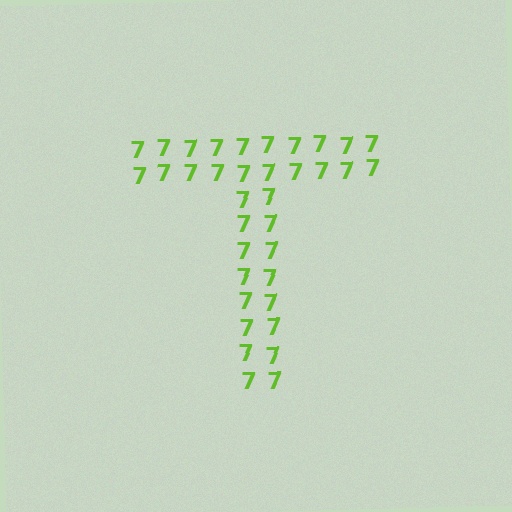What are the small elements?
The small elements are digit 7's.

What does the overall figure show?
The overall figure shows the letter T.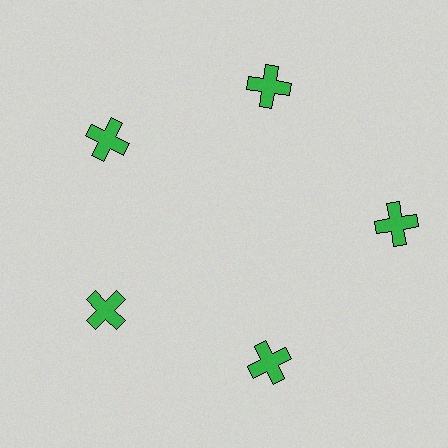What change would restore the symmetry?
The symmetry would be restored by moving it inward, back onto the ring so that all 5 crosses sit at equal angles and equal distance from the center.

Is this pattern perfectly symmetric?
No. The 5 green crosses are arranged in a ring, but one element near the 3 o'clock position is pushed outward from the center, breaking the 5-fold rotational symmetry.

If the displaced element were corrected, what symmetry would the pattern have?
It would have 5-fold rotational symmetry — the pattern would map onto itself every 72 degrees.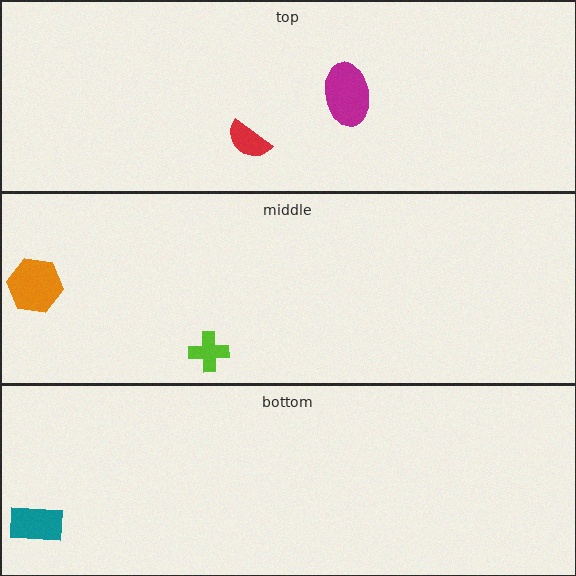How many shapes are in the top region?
2.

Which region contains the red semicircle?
The top region.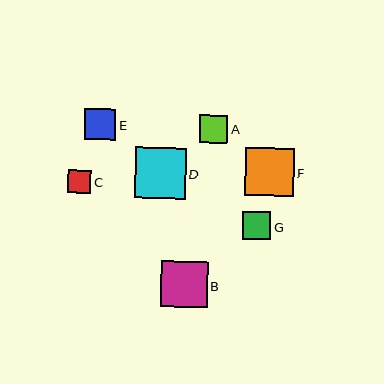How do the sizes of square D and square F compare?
Square D and square F are approximately the same size.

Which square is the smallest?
Square C is the smallest with a size of approximately 24 pixels.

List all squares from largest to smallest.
From largest to smallest: D, F, B, E, A, G, C.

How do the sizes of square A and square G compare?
Square A and square G are approximately the same size.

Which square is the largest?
Square D is the largest with a size of approximately 51 pixels.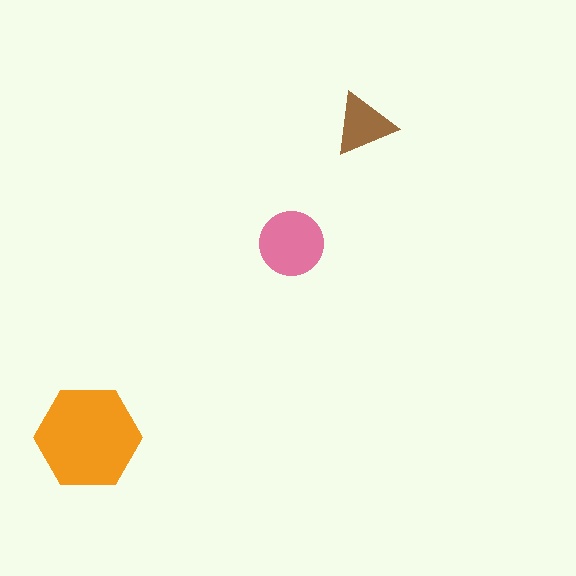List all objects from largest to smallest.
The orange hexagon, the pink circle, the brown triangle.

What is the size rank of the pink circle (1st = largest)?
2nd.